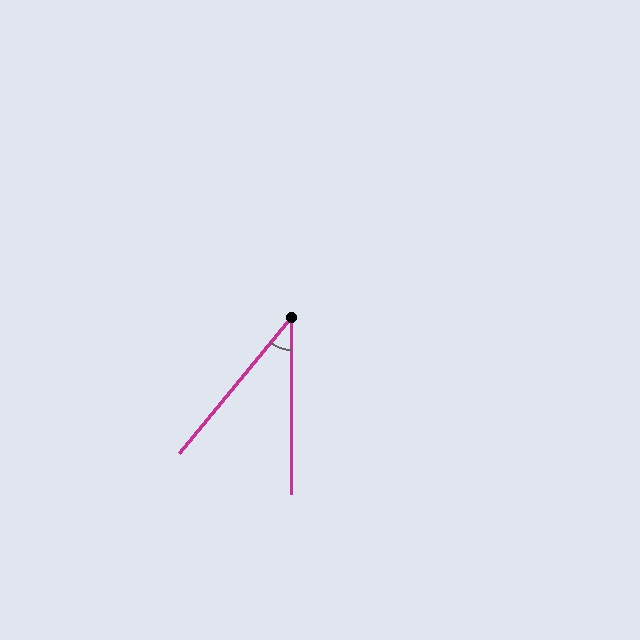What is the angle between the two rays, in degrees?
Approximately 39 degrees.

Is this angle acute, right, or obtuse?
It is acute.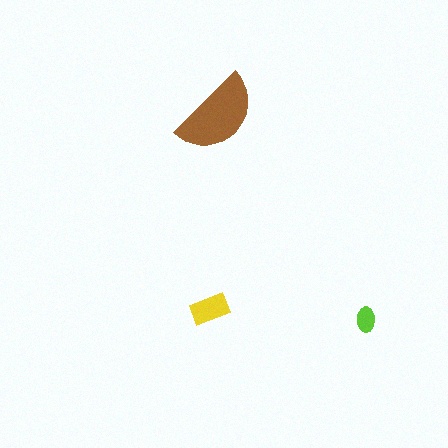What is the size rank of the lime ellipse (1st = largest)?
3rd.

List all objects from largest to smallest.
The brown semicircle, the yellow rectangle, the lime ellipse.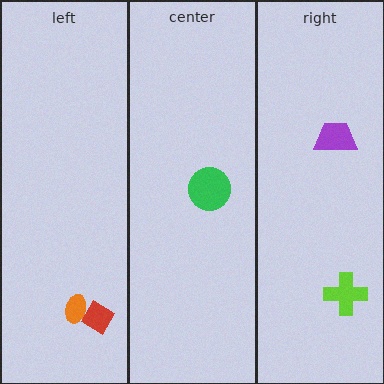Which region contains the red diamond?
The left region.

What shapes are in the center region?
The green circle.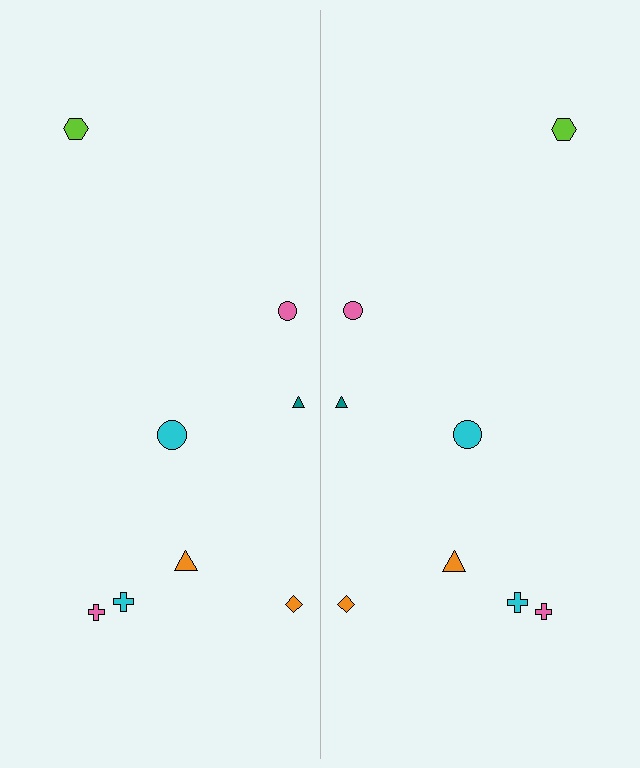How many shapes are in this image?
There are 16 shapes in this image.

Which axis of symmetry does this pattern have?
The pattern has a vertical axis of symmetry running through the center of the image.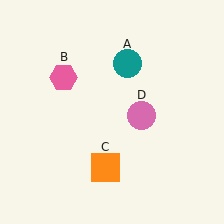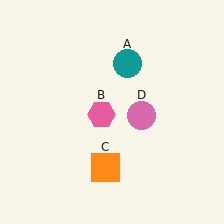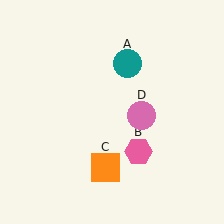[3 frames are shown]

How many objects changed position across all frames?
1 object changed position: pink hexagon (object B).